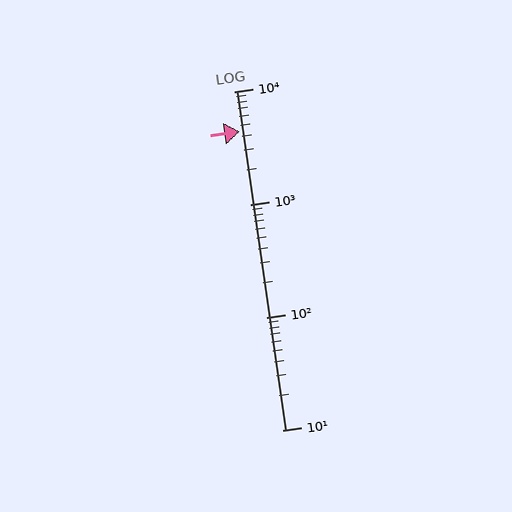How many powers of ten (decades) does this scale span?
The scale spans 3 decades, from 10 to 10000.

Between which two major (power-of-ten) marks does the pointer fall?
The pointer is between 1000 and 10000.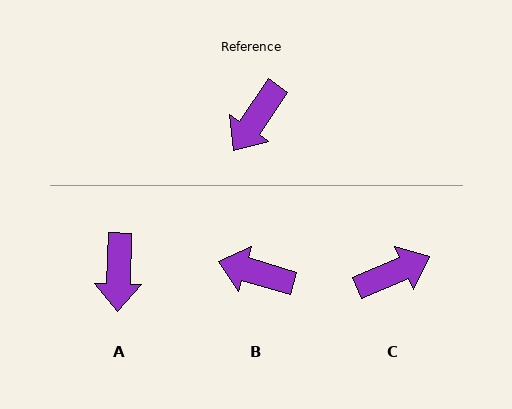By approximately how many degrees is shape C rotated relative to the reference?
Approximately 148 degrees counter-clockwise.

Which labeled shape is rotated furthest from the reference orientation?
C, about 148 degrees away.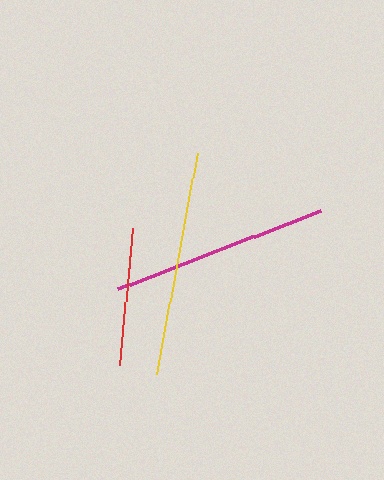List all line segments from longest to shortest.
From longest to shortest: yellow, magenta, red.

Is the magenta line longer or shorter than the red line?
The magenta line is longer than the red line.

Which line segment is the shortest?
The red line is the shortest at approximately 138 pixels.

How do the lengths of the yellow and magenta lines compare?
The yellow and magenta lines are approximately the same length.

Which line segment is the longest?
The yellow line is the longest at approximately 224 pixels.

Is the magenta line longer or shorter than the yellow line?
The yellow line is longer than the magenta line.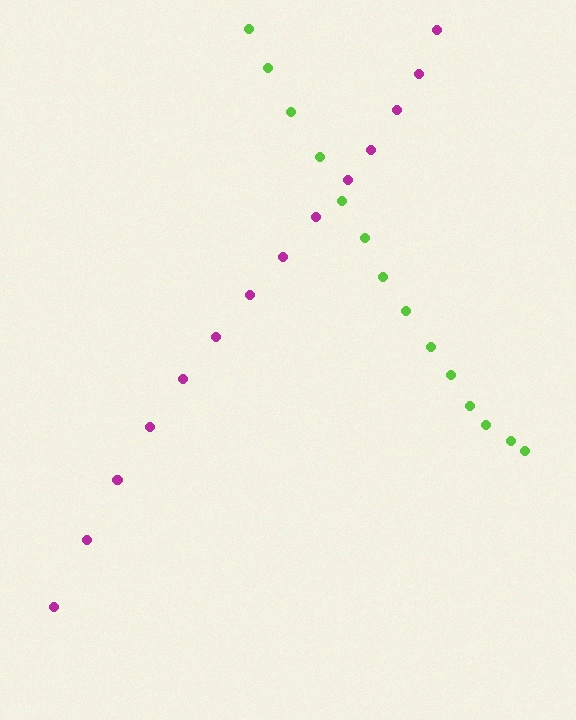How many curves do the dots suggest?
There are 2 distinct paths.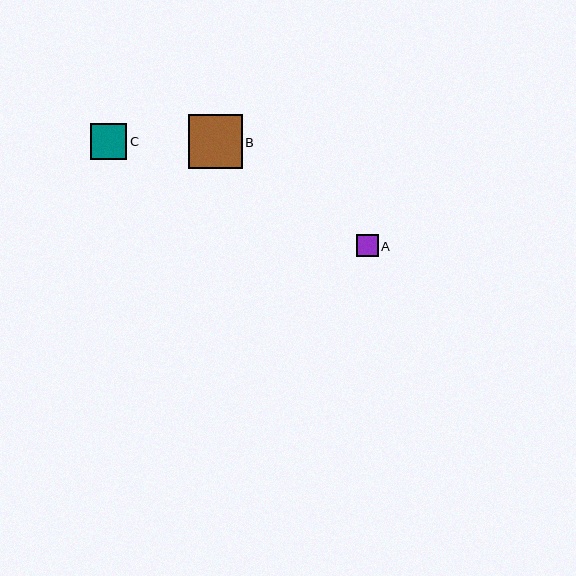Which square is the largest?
Square B is the largest with a size of approximately 54 pixels.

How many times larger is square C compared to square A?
Square C is approximately 1.6 times the size of square A.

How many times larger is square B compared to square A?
Square B is approximately 2.5 times the size of square A.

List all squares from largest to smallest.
From largest to smallest: B, C, A.